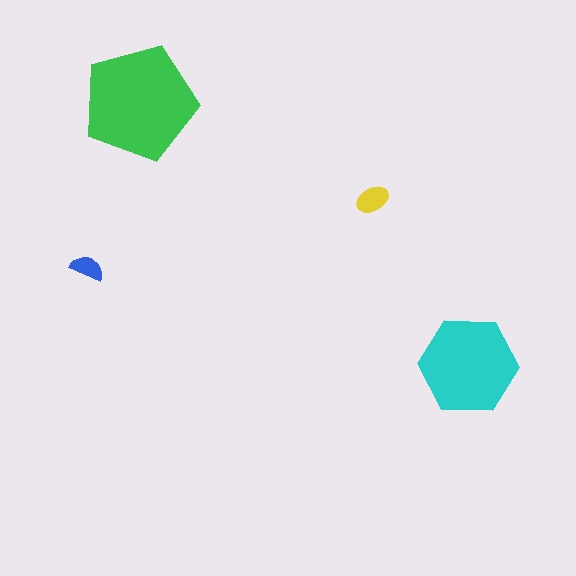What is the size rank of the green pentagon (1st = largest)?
1st.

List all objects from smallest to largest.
The blue semicircle, the yellow ellipse, the cyan hexagon, the green pentagon.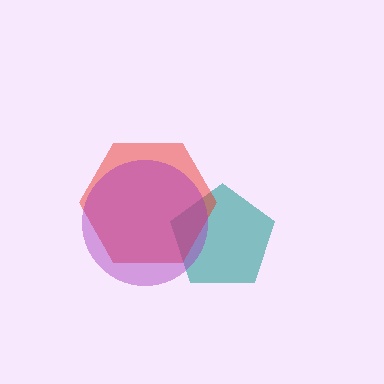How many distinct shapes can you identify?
There are 3 distinct shapes: a teal pentagon, a red hexagon, a purple circle.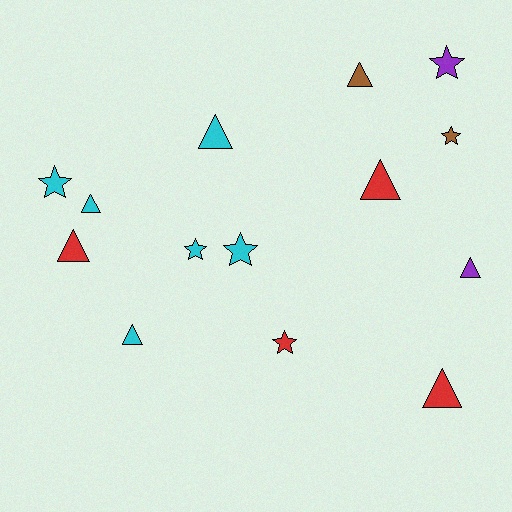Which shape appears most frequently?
Triangle, with 8 objects.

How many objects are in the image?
There are 14 objects.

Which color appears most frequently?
Cyan, with 6 objects.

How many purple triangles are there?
There is 1 purple triangle.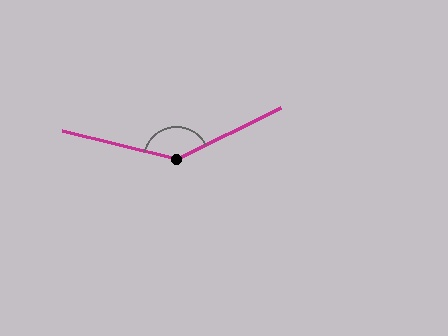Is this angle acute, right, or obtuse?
It is obtuse.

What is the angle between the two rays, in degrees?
Approximately 140 degrees.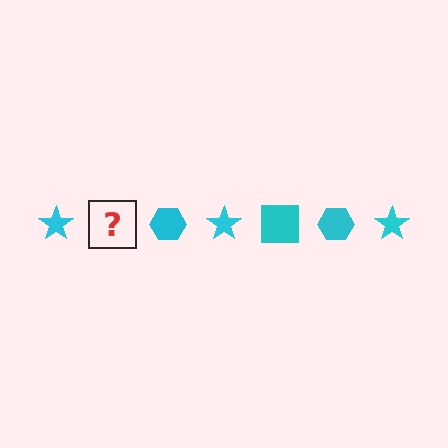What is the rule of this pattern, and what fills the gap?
The rule is that the pattern cycles through star, square, hexagon shapes in cyan. The gap should be filled with a cyan square.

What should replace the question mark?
The question mark should be replaced with a cyan square.